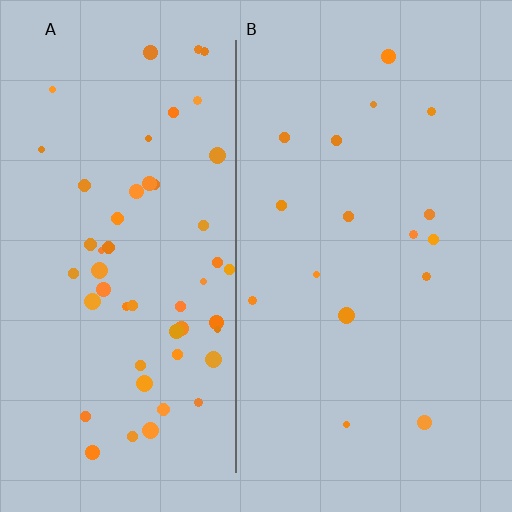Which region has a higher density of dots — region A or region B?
A (the left).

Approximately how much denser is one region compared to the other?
Approximately 3.2× — region A over region B.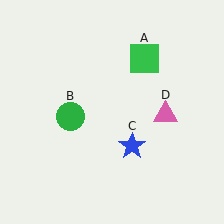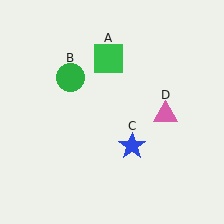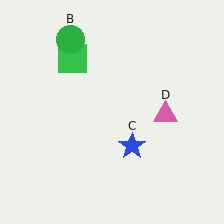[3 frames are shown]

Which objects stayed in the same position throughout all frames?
Blue star (object C) and pink triangle (object D) remained stationary.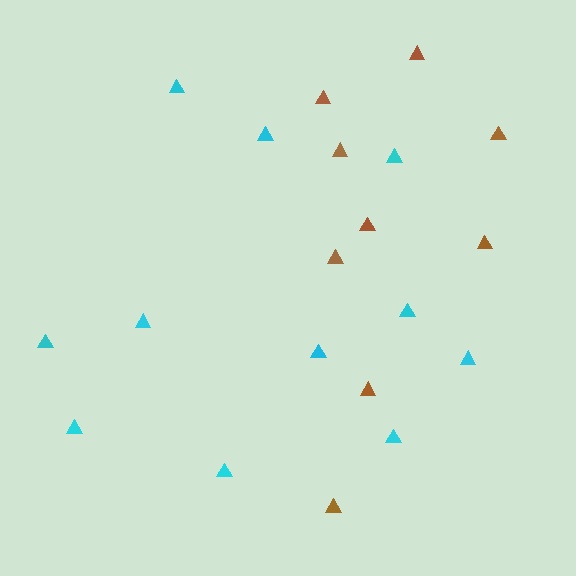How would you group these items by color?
There are 2 groups: one group of cyan triangles (11) and one group of brown triangles (9).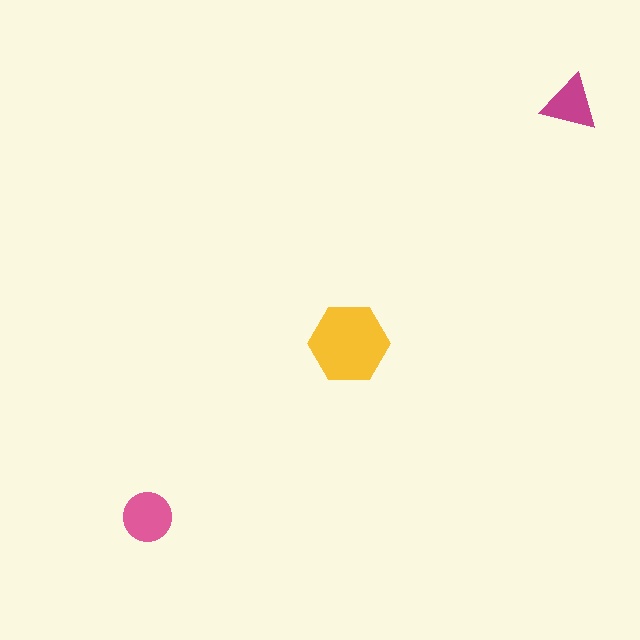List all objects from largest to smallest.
The yellow hexagon, the pink circle, the magenta triangle.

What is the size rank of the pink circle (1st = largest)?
2nd.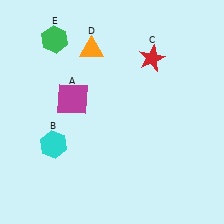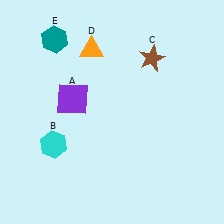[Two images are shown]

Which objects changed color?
A changed from magenta to purple. C changed from red to brown. E changed from green to teal.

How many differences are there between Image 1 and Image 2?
There are 3 differences between the two images.